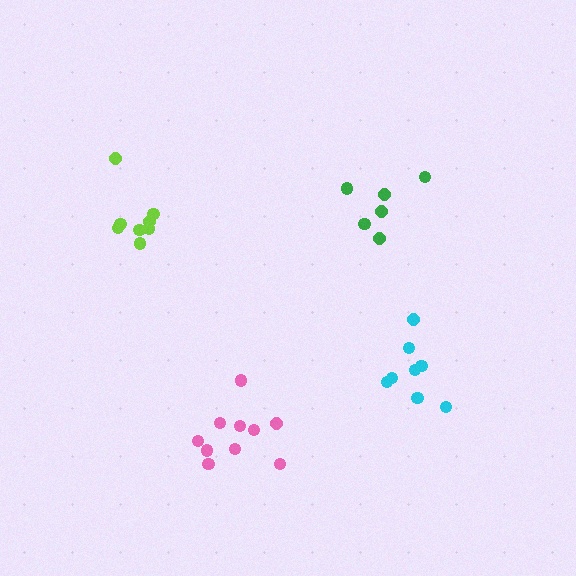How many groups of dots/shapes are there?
There are 4 groups.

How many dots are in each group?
Group 1: 6 dots, Group 2: 10 dots, Group 3: 8 dots, Group 4: 8 dots (32 total).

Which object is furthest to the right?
The cyan cluster is rightmost.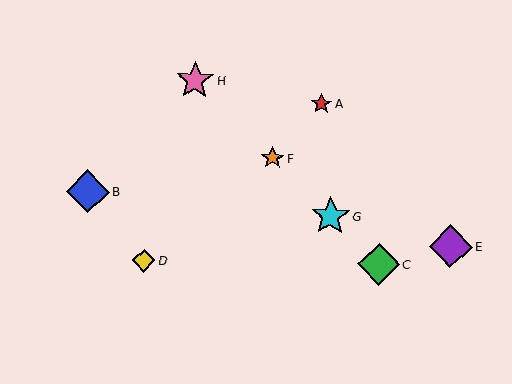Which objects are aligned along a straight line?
Objects C, F, G, H are aligned along a straight line.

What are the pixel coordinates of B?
Object B is at (88, 192).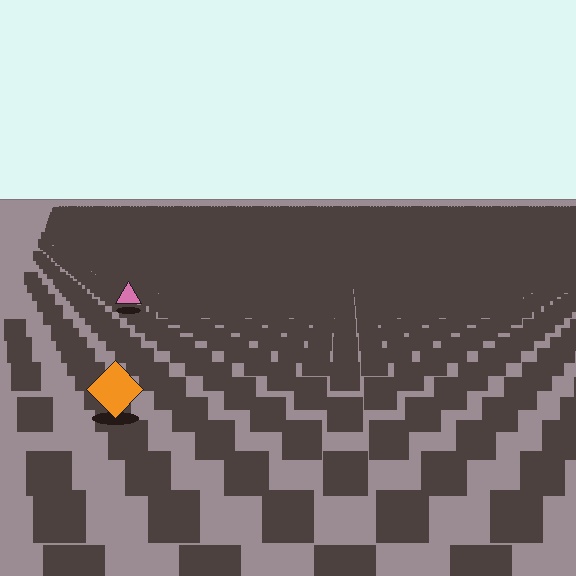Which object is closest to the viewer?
The orange diamond is closest. The texture marks near it are larger and more spread out.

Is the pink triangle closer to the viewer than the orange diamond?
No. The orange diamond is closer — you can tell from the texture gradient: the ground texture is coarser near it.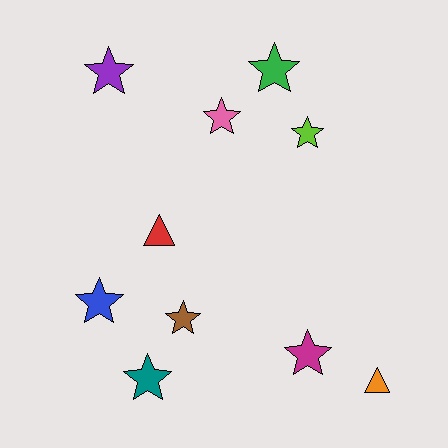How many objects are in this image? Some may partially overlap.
There are 10 objects.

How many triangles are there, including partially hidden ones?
There are 2 triangles.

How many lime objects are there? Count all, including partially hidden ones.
There is 1 lime object.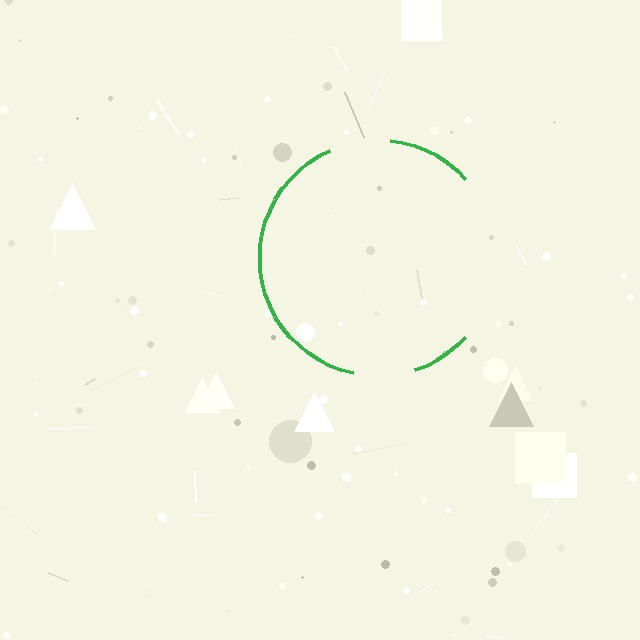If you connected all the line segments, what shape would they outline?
They would outline a circle.